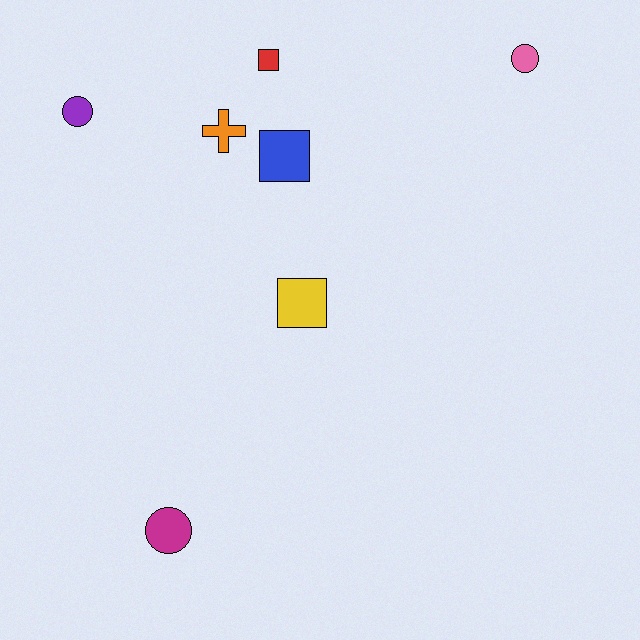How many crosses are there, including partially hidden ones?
There is 1 cross.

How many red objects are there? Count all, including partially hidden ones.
There is 1 red object.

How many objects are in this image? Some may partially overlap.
There are 7 objects.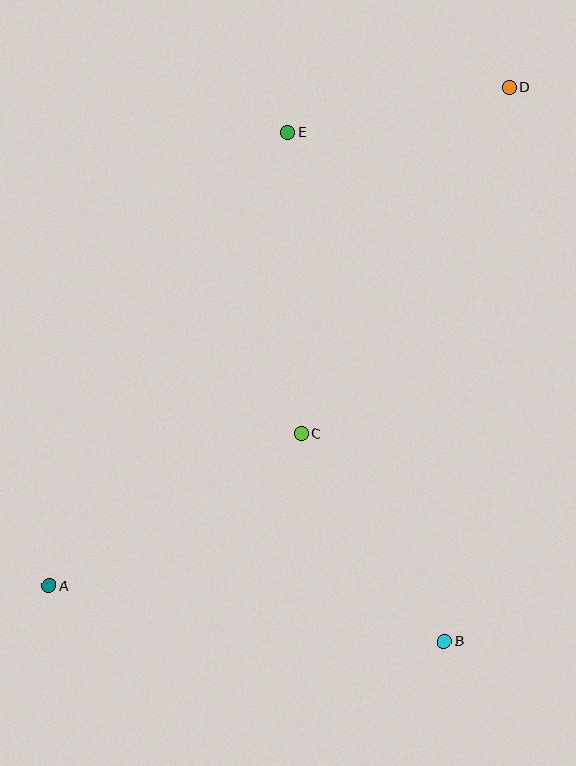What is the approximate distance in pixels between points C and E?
The distance between C and E is approximately 301 pixels.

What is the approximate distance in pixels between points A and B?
The distance between A and B is approximately 399 pixels.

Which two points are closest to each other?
Points D and E are closest to each other.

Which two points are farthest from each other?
Points A and D are farthest from each other.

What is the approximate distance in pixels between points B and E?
The distance between B and E is approximately 532 pixels.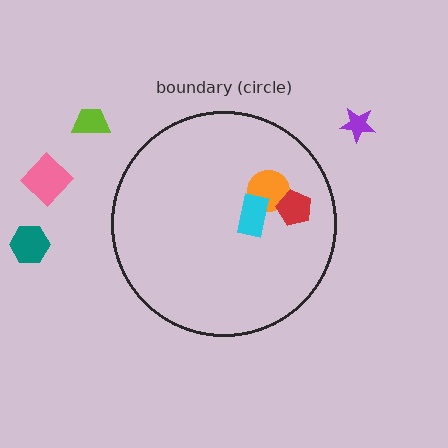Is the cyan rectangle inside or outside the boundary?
Inside.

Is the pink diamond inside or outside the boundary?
Outside.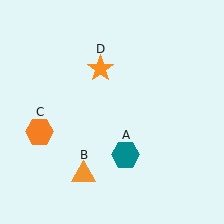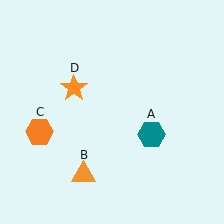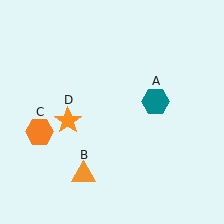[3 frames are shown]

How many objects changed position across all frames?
2 objects changed position: teal hexagon (object A), orange star (object D).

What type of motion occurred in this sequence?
The teal hexagon (object A), orange star (object D) rotated counterclockwise around the center of the scene.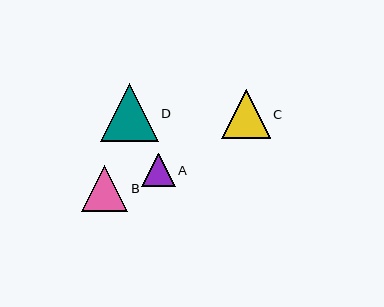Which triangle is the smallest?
Triangle A is the smallest with a size of approximately 34 pixels.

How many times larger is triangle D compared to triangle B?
Triangle D is approximately 1.3 times the size of triangle B.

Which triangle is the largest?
Triangle D is the largest with a size of approximately 58 pixels.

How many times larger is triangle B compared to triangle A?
Triangle B is approximately 1.4 times the size of triangle A.